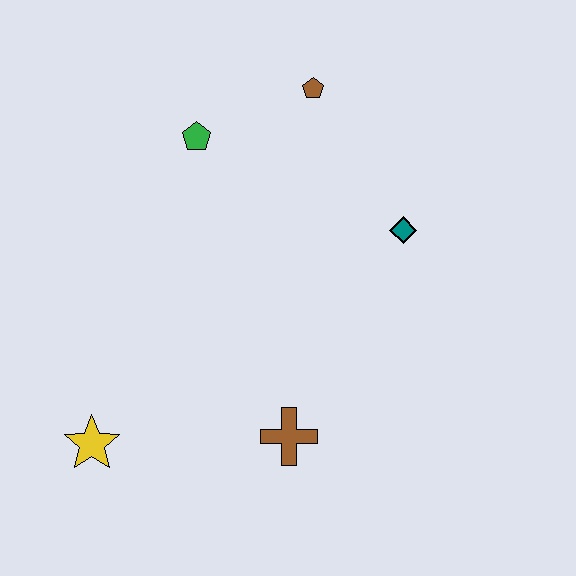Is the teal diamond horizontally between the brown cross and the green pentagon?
No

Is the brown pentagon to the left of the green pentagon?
No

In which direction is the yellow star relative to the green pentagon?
The yellow star is below the green pentagon.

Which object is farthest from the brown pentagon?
The yellow star is farthest from the brown pentagon.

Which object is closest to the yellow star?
The brown cross is closest to the yellow star.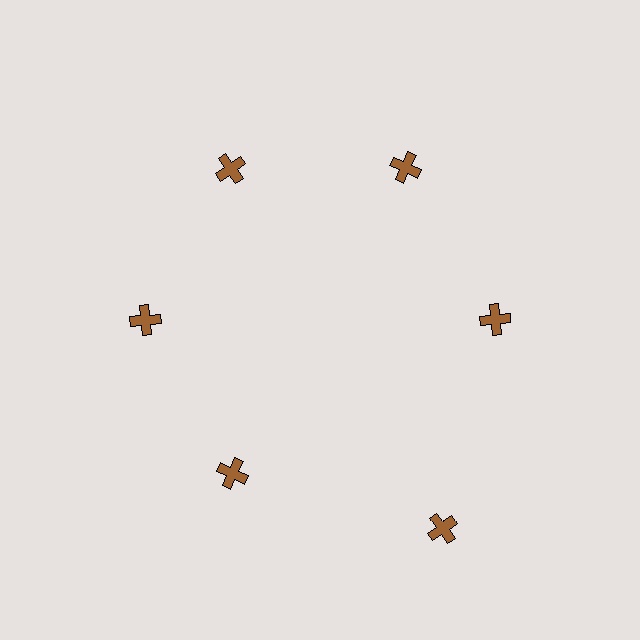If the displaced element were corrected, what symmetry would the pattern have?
It would have 6-fold rotational symmetry — the pattern would map onto itself every 60 degrees.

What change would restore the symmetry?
The symmetry would be restored by moving it inward, back onto the ring so that all 6 crosses sit at equal angles and equal distance from the center.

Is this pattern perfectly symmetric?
No. The 6 brown crosses are arranged in a ring, but one element near the 5 o'clock position is pushed outward from the center, breaking the 6-fold rotational symmetry.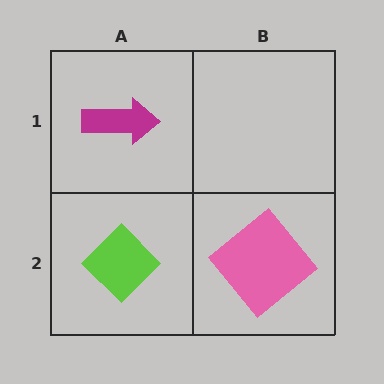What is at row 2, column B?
A pink diamond.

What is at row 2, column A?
A lime diamond.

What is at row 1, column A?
A magenta arrow.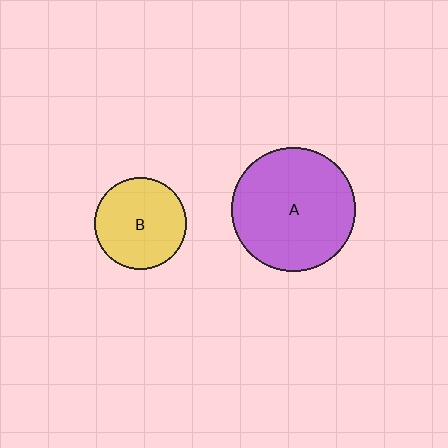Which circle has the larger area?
Circle A (purple).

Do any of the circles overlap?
No, none of the circles overlap.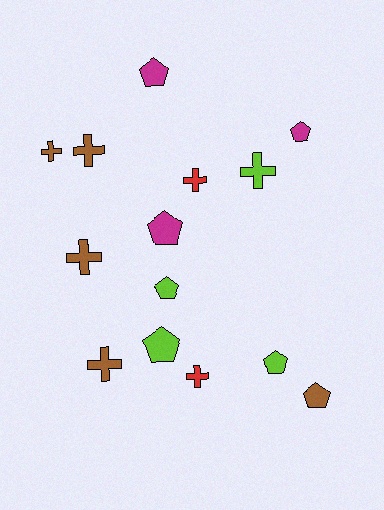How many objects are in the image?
There are 14 objects.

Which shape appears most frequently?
Cross, with 7 objects.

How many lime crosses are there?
There is 1 lime cross.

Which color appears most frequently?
Brown, with 5 objects.